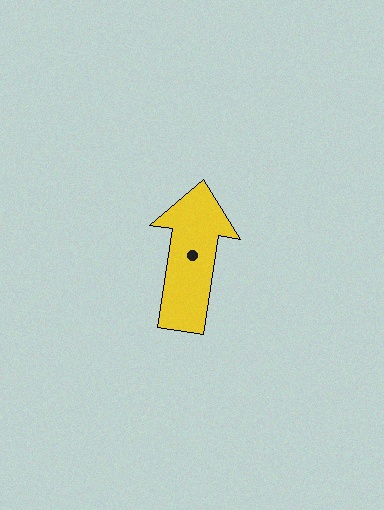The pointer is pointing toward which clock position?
Roughly 12 o'clock.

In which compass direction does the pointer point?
North.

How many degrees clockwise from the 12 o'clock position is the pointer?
Approximately 9 degrees.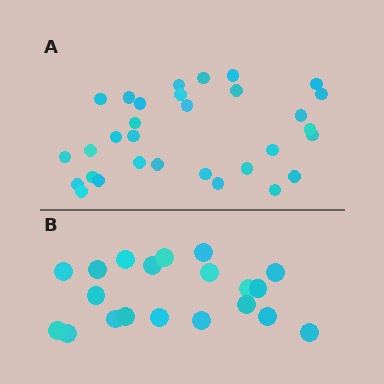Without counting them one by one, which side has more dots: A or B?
Region A (the top region) has more dots.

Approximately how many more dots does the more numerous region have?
Region A has roughly 12 or so more dots than region B.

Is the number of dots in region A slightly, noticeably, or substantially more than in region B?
Region A has substantially more. The ratio is roughly 1.6 to 1.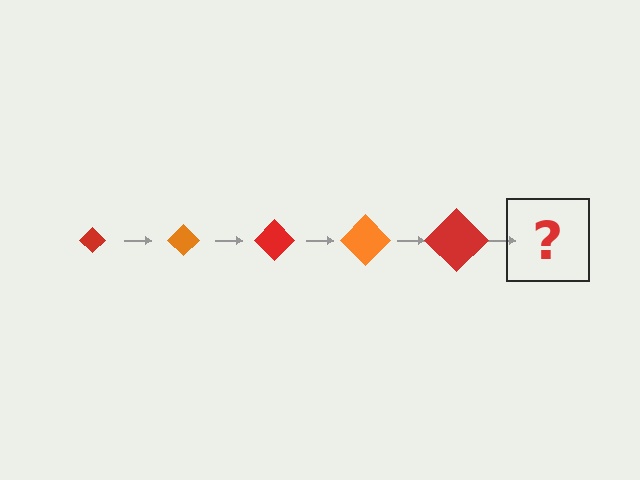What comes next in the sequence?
The next element should be an orange diamond, larger than the previous one.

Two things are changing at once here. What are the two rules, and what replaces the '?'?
The two rules are that the diamond grows larger each step and the color cycles through red and orange. The '?' should be an orange diamond, larger than the previous one.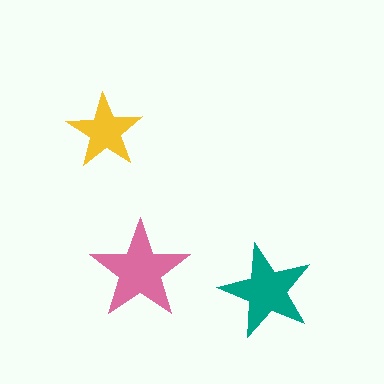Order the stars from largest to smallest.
the pink one, the teal one, the yellow one.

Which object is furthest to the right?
The teal star is rightmost.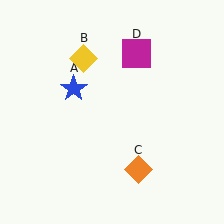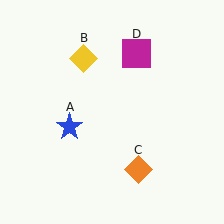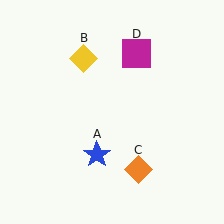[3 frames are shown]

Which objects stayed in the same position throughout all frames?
Yellow diamond (object B) and orange diamond (object C) and magenta square (object D) remained stationary.